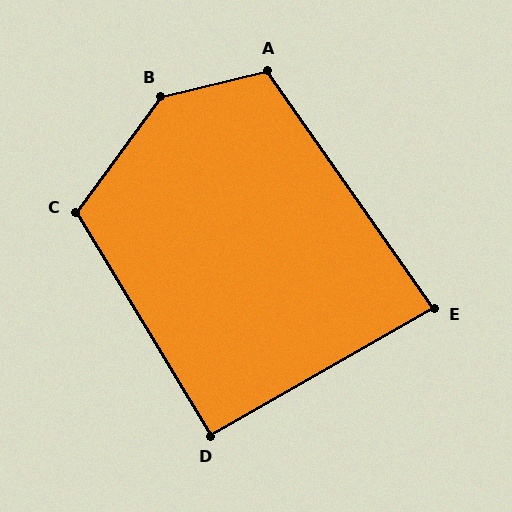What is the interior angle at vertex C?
Approximately 113 degrees (obtuse).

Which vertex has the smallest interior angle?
E, at approximately 85 degrees.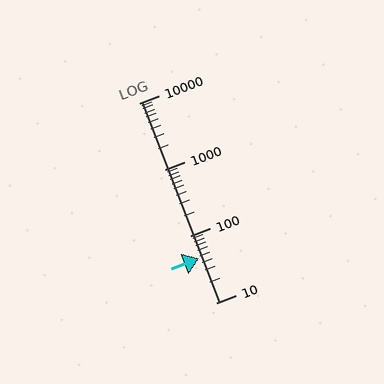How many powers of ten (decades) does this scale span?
The scale spans 3 decades, from 10 to 10000.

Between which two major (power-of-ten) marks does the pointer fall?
The pointer is between 10 and 100.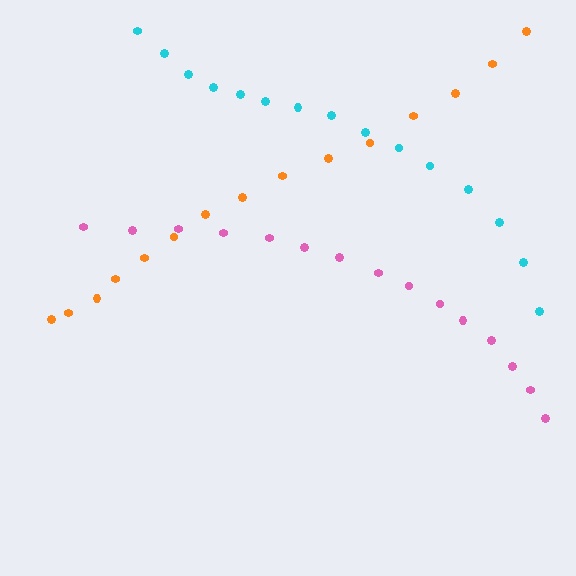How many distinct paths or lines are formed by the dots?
There are 3 distinct paths.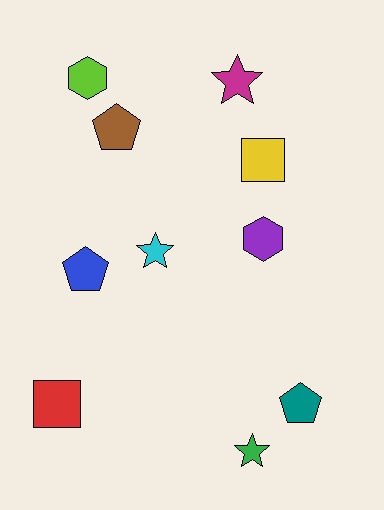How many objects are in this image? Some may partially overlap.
There are 10 objects.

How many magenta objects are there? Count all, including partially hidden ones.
There is 1 magenta object.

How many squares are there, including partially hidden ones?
There are 2 squares.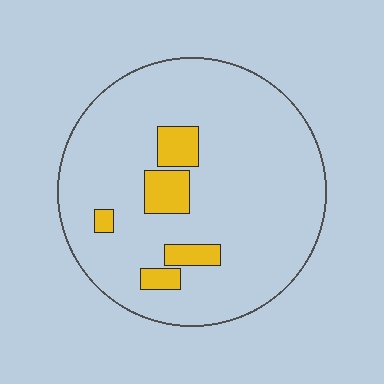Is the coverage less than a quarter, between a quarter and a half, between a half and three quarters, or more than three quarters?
Less than a quarter.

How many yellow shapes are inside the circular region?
5.